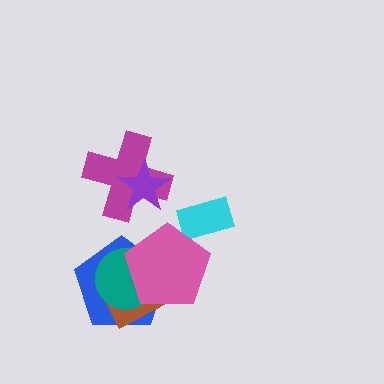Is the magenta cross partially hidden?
Yes, it is partially covered by another shape.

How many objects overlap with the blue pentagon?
3 objects overlap with the blue pentagon.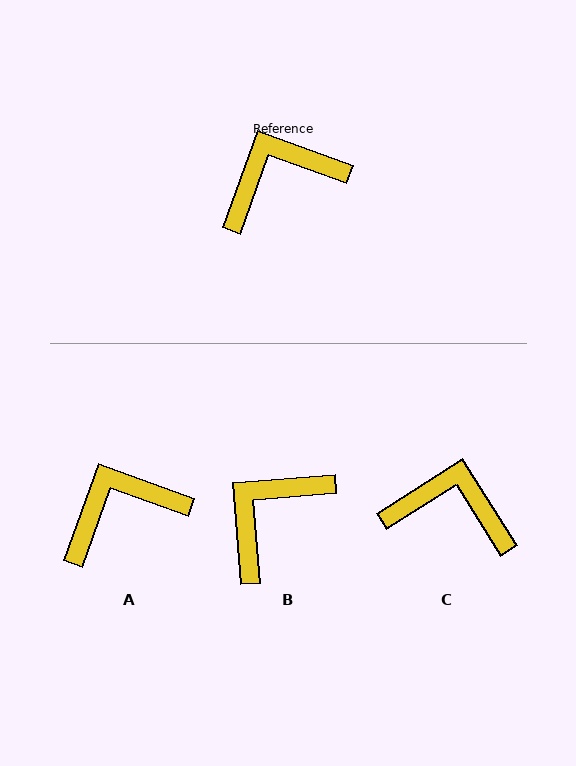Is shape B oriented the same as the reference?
No, it is off by about 24 degrees.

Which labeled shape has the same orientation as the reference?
A.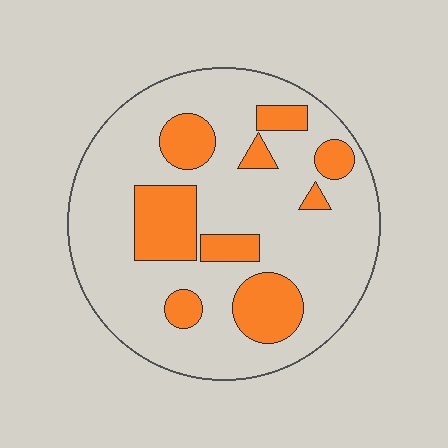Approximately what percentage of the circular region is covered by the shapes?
Approximately 25%.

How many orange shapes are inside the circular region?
9.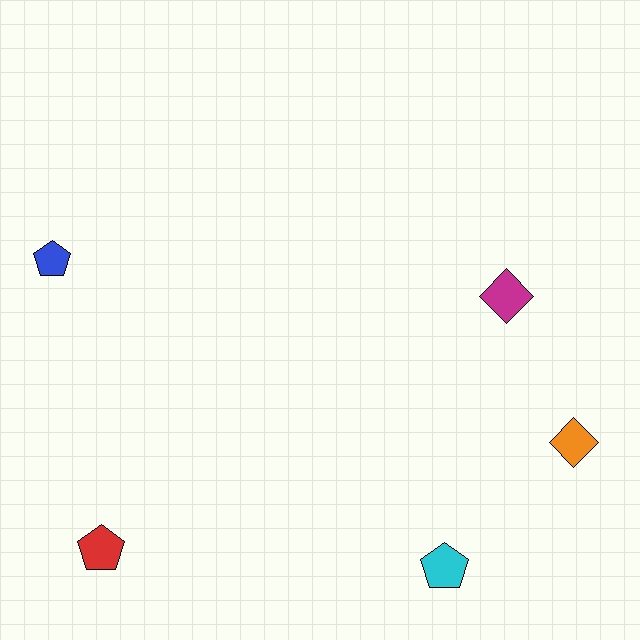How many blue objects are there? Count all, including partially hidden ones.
There is 1 blue object.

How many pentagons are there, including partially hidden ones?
There are 3 pentagons.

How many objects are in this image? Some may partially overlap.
There are 5 objects.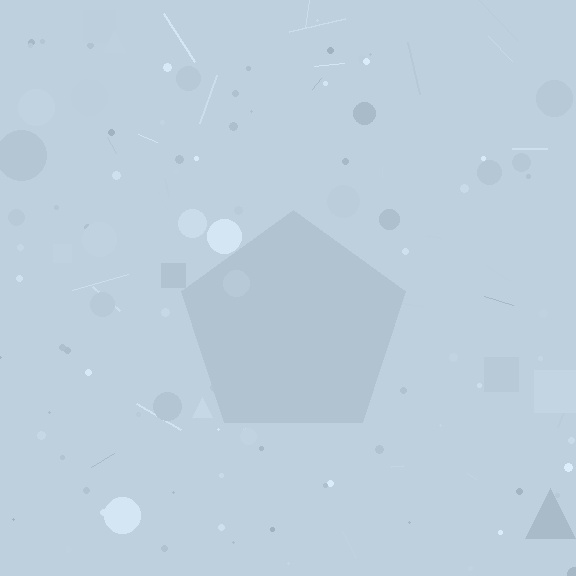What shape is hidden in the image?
A pentagon is hidden in the image.